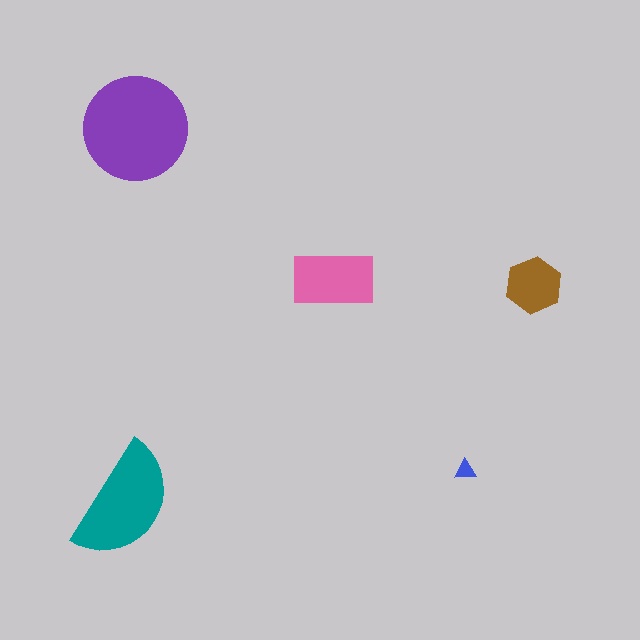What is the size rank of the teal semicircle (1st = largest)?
2nd.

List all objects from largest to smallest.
The purple circle, the teal semicircle, the pink rectangle, the brown hexagon, the blue triangle.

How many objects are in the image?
There are 5 objects in the image.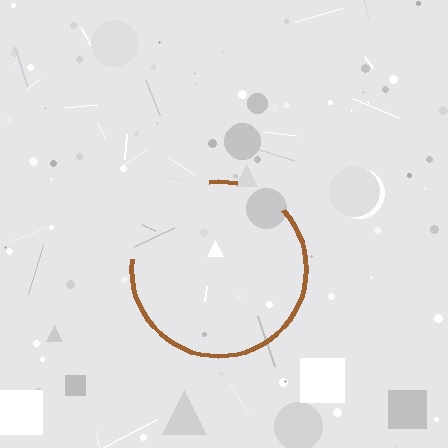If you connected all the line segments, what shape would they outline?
They would outline a circle.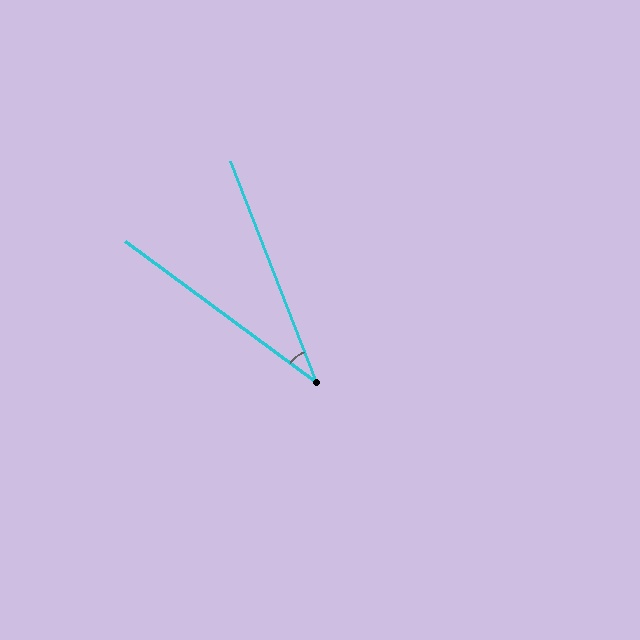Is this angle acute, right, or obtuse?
It is acute.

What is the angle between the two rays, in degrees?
Approximately 32 degrees.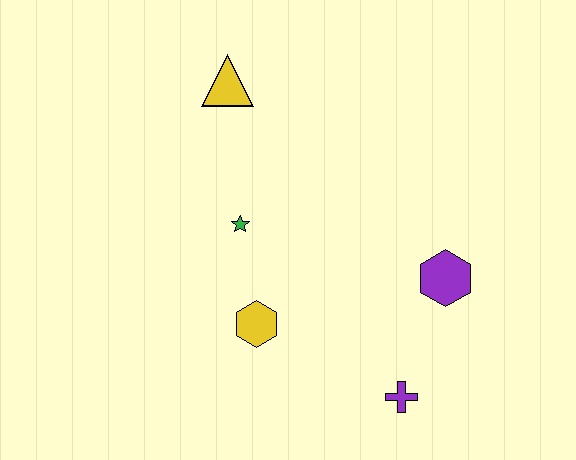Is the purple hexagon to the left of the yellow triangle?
No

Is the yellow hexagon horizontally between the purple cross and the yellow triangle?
Yes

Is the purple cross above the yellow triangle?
No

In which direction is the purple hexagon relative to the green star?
The purple hexagon is to the right of the green star.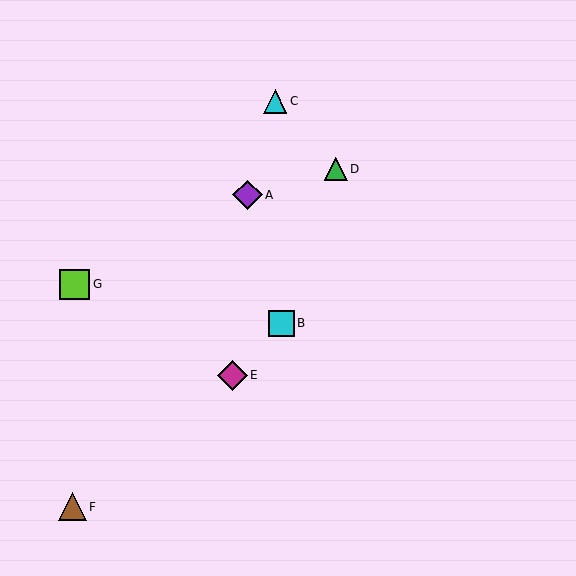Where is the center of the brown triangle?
The center of the brown triangle is at (73, 507).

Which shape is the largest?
The lime square (labeled G) is the largest.